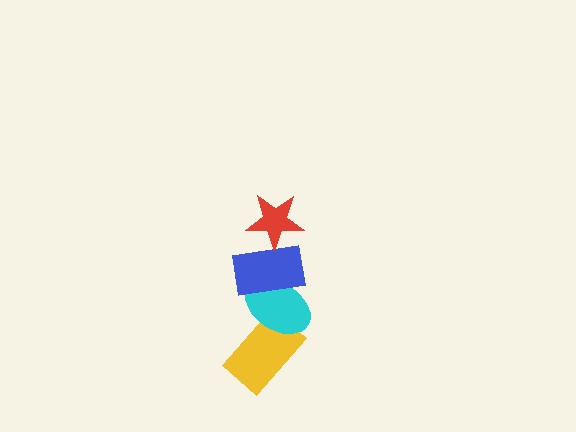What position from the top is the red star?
The red star is 1st from the top.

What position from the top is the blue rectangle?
The blue rectangle is 2nd from the top.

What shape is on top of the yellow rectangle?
The cyan ellipse is on top of the yellow rectangle.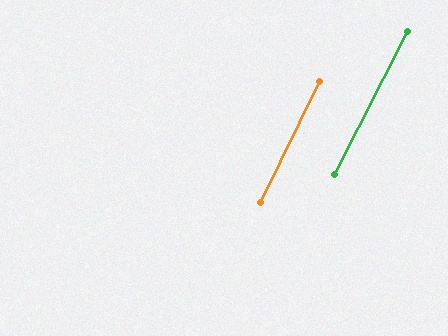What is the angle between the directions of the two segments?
Approximately 1 degree.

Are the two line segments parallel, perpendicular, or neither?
Parallel — their directions differ by only 1.5°.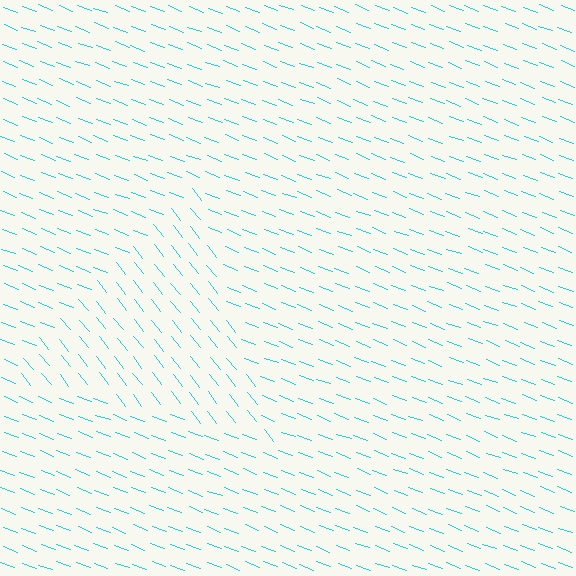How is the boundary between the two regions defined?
The boundary is defined purely by a change in line orientation (approximately 31 degrees difference). All lines are the same color and thickness.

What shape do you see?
I see a triangle.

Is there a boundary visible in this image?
Yes, there is a texture boundary formed by a change in line orientation.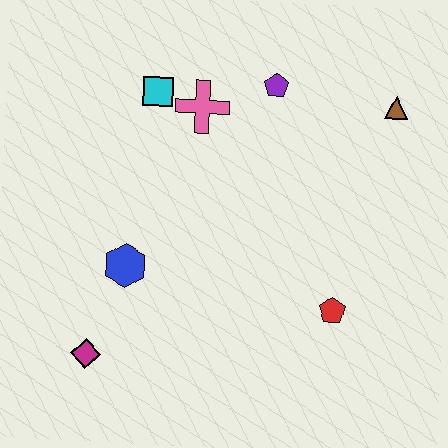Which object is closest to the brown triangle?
The purple pentagon is closest to the brown triangle.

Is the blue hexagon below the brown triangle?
Yes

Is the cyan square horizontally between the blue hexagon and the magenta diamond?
No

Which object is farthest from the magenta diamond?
The brown triangle is farthest from the magenta diamond.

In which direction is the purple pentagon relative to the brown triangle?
The purple pentagon is to the left of the brown triangle.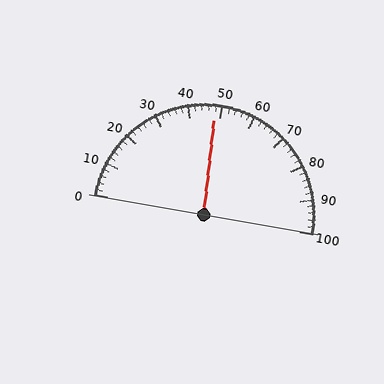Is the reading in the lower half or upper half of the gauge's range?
The reading is in the lower half of the range (0 to 100).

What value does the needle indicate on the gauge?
The needle indicates approximately 48.